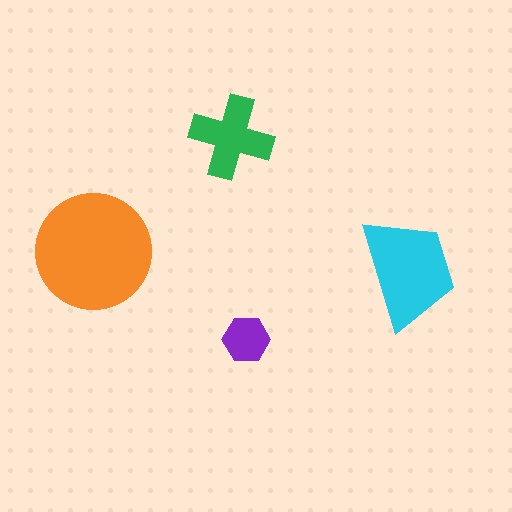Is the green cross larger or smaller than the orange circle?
Smaller.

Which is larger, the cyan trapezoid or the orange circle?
The orange circle.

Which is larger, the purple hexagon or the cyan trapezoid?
The cyan trapezoid.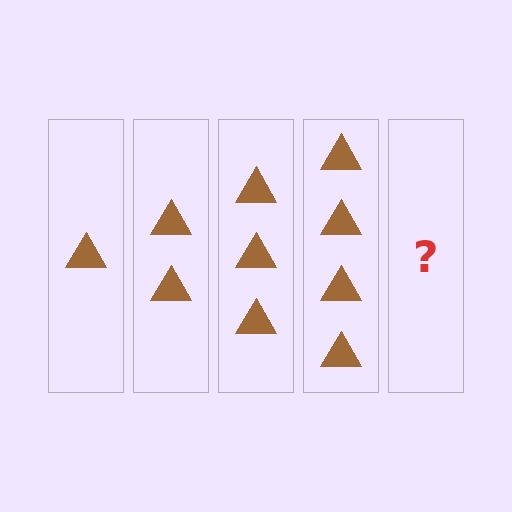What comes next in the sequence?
The next element should be 5 triangles.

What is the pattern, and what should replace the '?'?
The pattern is that each step adds one more triangle. The '?' should be 5 triangles.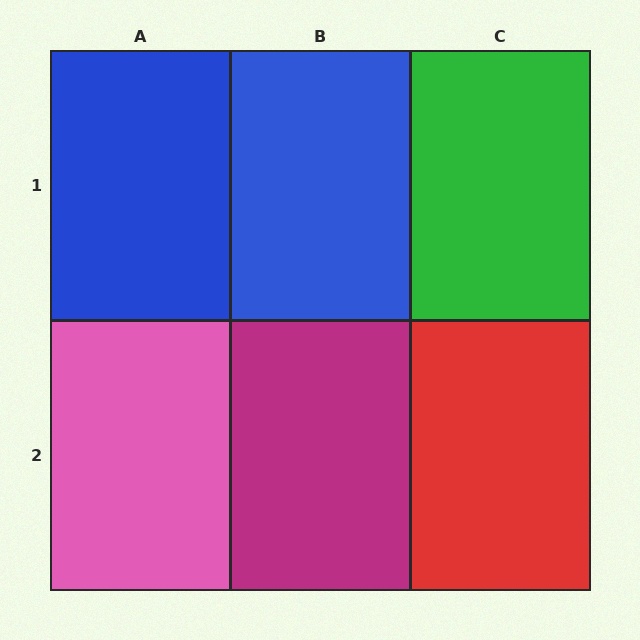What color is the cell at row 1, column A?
Blue.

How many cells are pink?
1 cell is pink.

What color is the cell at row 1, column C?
Green.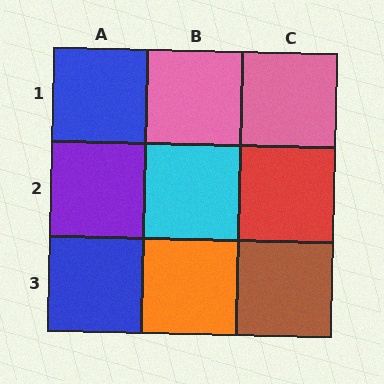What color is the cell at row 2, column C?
Red.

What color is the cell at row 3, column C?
Brown.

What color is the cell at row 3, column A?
Blue.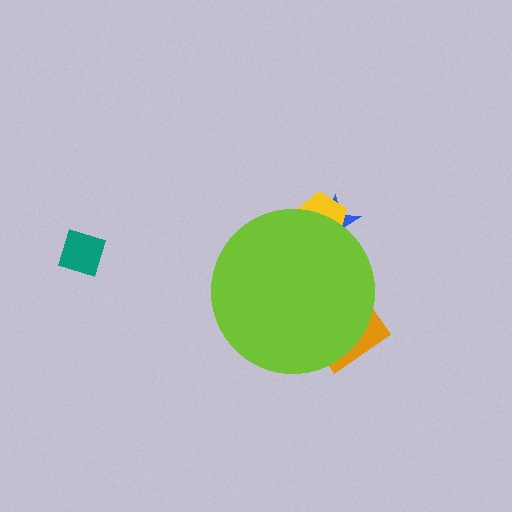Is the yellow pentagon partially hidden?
Yes, the yellow pentagon is partially hidden behind the lime circle.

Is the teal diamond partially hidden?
No, the teal diamond is fully visible.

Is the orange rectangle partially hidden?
Yes, the orange rectangle is partially hidden behind the lime circle.